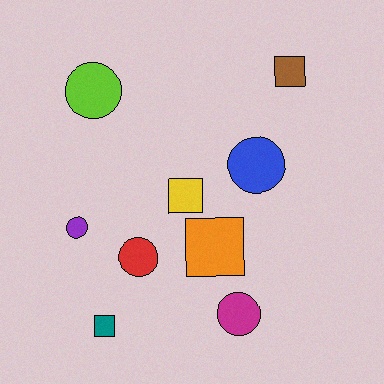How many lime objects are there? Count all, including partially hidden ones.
There is 1 lime object.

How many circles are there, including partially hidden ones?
There are 5 circles.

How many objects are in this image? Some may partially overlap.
There are 9 objects.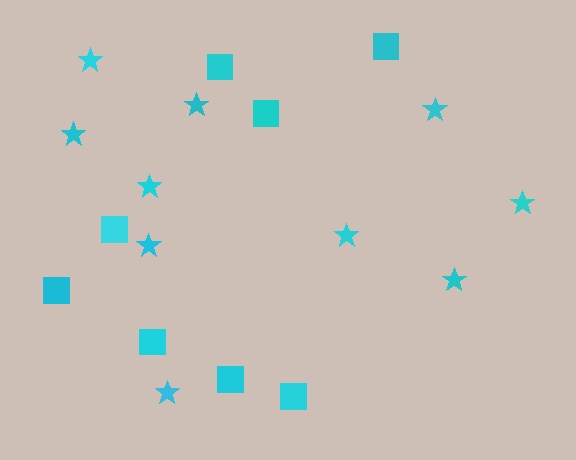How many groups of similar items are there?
There are 2 groups: one group of squares (8) and one group of stars (10).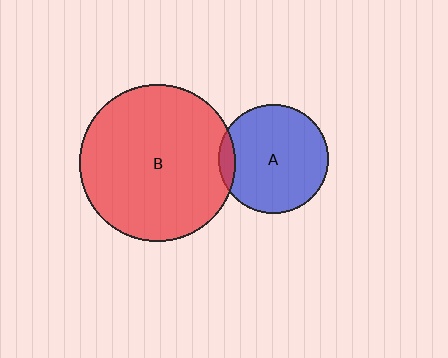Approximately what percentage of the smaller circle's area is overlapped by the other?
Approximately 10%.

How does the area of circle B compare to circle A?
Approximately 2.1 times.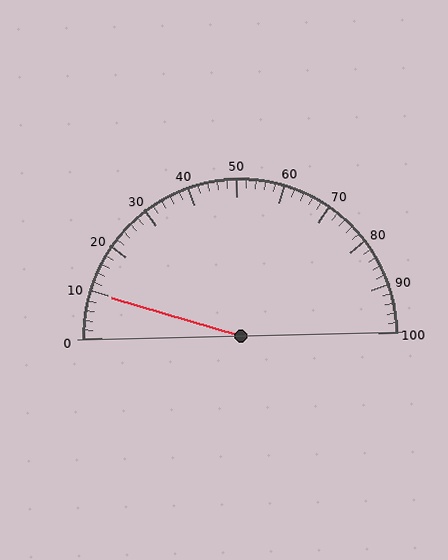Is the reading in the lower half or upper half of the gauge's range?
The reading is in the lower half of the range (0 to 100).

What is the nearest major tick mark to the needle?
The nearest major tick mark is 10.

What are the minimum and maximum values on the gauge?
The gauge ranges from 0 to 100.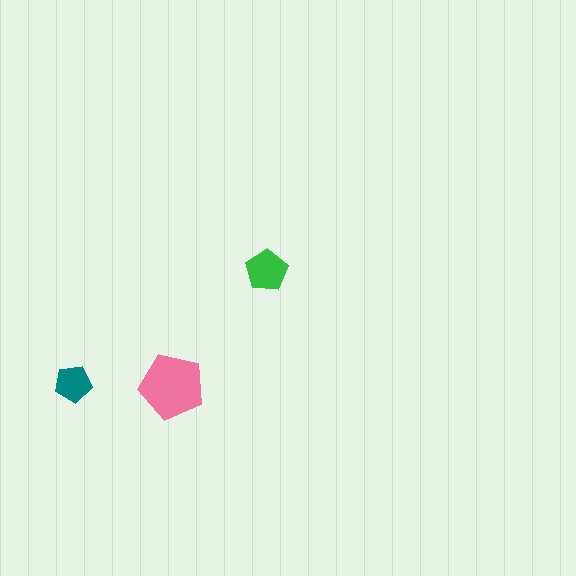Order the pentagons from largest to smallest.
the pink one, the green one, the teal one.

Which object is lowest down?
The pink pentagon is bottommost.